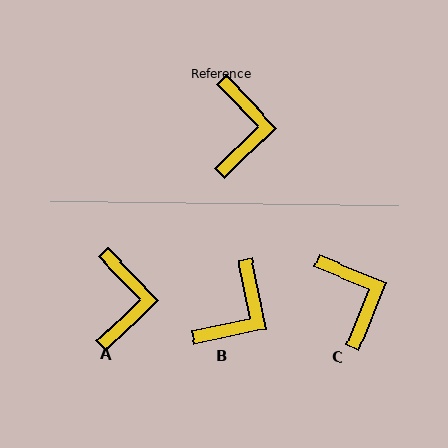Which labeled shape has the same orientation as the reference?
A.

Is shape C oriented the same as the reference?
No, it is off by about 24 degrees.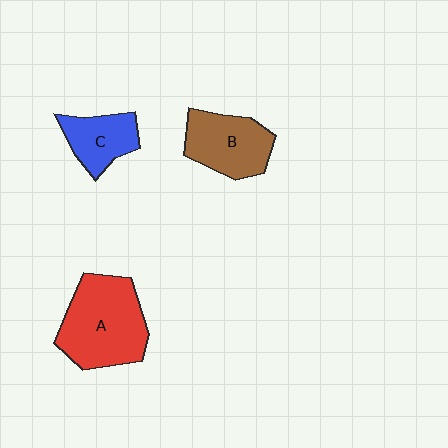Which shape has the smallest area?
Shape C (blue).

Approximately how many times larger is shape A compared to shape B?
Approximately 1.4 times.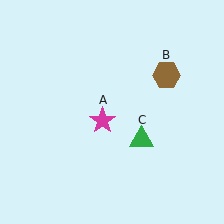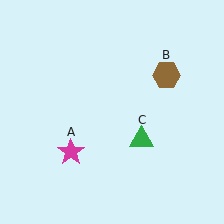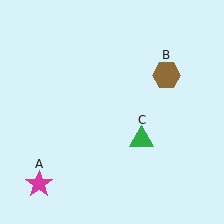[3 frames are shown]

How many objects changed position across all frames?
1 object changed position: magenta star (object A).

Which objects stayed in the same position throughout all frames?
Brown hexagon (object B) and green triangle (object C) remained stationary.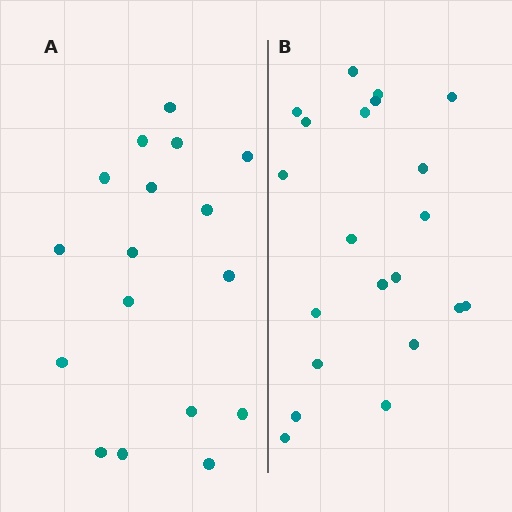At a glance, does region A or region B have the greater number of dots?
Region B (the right region) has more dots.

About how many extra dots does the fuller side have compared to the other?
Region B has about 4 more dots than region A.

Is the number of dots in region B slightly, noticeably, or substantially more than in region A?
Region B has only slightly more — the two regions are fairly close. The ratio is roughly 1.2 to 1.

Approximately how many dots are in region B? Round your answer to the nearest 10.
About 20 dots. (The exact count is 21, which rounds to 20.)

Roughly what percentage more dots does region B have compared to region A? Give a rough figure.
About 25% more.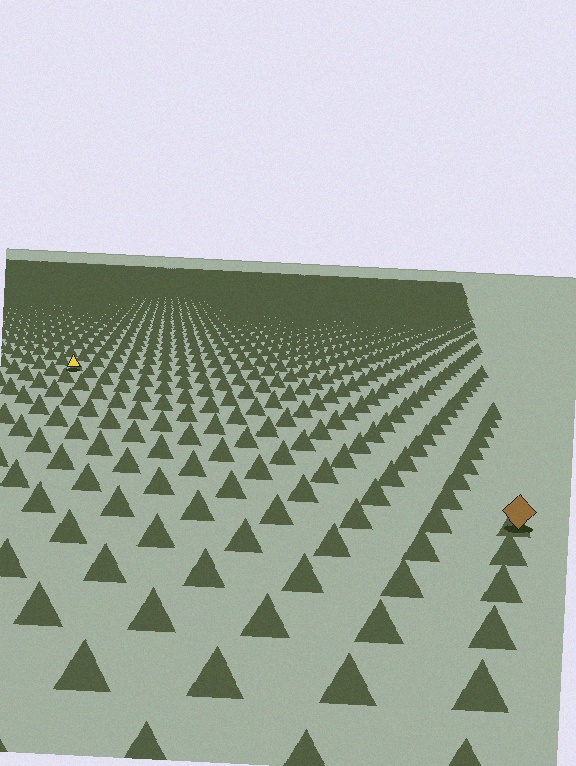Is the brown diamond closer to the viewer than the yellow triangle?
Yes. The brown diamond is closer — you can tell from the texture gradient: the ground texture is coarser near it.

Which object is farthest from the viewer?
The yellow triangle is farthest from the viewer. It appears smaller and the ground texture around it is denser.